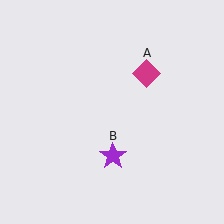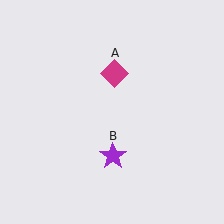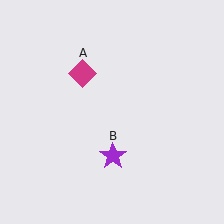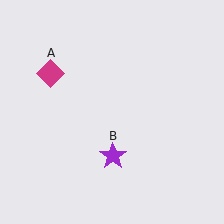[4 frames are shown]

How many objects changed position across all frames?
1 object changed position: magenta diamond (object A).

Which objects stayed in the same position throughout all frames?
Purple star (object B) remained stationary.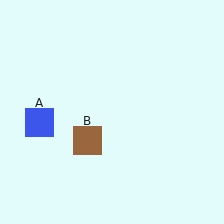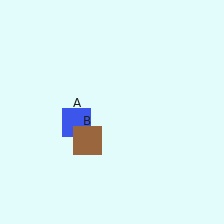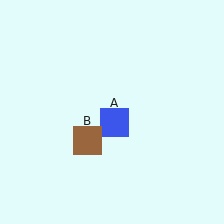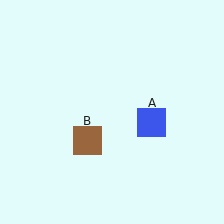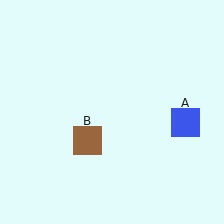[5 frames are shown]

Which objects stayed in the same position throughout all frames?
Brown square (object B) remained stationary.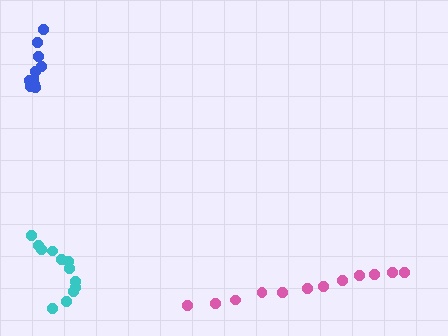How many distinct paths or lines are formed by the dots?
There are 3 distinct paths.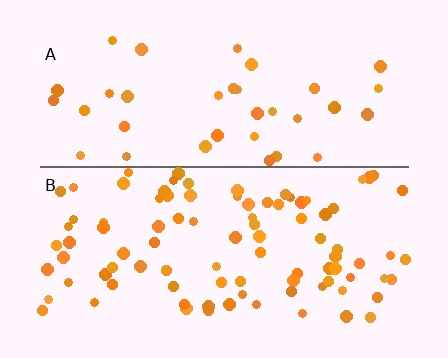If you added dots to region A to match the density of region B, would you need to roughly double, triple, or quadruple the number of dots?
Approximately double.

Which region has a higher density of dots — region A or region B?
B (the bottom).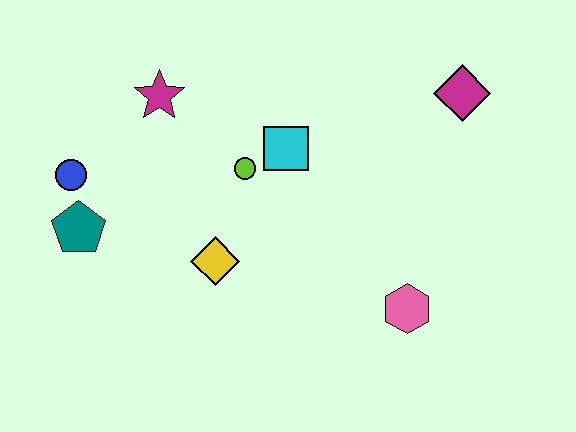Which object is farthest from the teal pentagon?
The magenta diamond is farthest from the teal pentagon.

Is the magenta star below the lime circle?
No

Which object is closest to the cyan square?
The lime circle is closest to the cyan square.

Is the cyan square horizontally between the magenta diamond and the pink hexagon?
No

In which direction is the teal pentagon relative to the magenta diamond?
The teal pentagon is to the left of the magenta diamond.